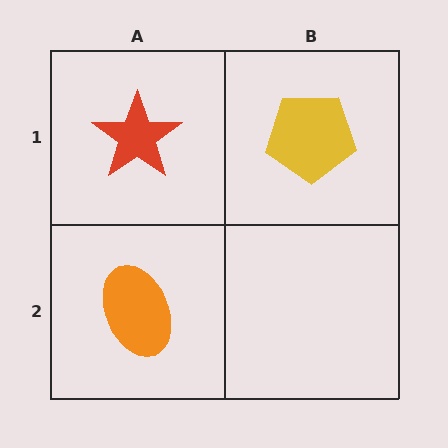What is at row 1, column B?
A yellow pentagon.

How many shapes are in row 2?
1 shape.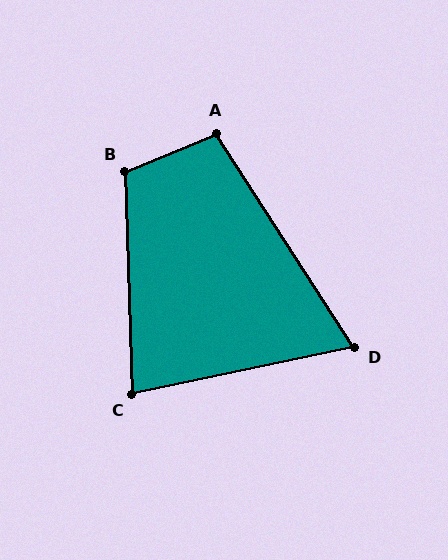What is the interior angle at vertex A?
Approximately 100 degrees (obtuse).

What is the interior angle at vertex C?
Approximately 80 degrees (acute).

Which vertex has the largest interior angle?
B, at approximately 111 degrees.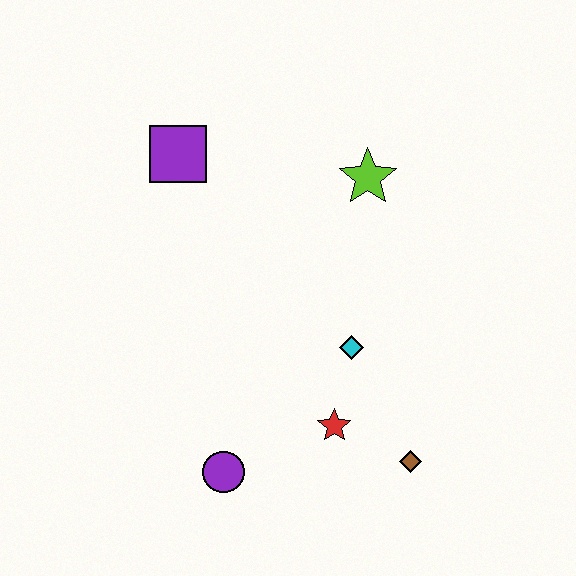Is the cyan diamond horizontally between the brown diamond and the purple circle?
Yes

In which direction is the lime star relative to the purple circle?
The lime star is above the purple circle.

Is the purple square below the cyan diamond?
No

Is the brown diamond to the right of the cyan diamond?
Yes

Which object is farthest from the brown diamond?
The purple square is farthest from the brown diamond.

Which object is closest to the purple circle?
The red star is closest to the purple circle.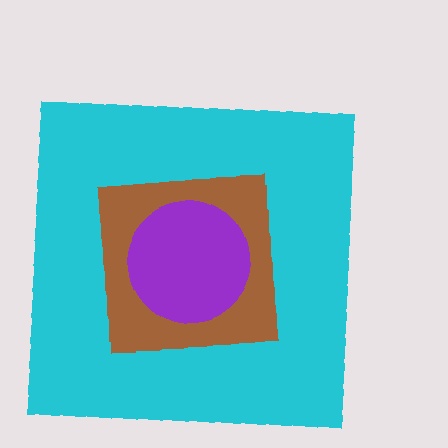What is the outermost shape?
The cyan square.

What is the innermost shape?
The purple circle.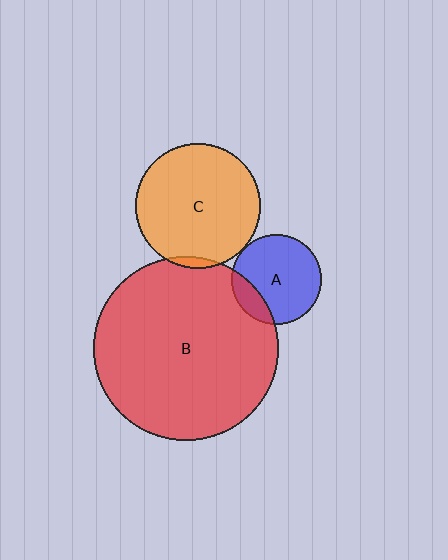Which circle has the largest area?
Circle B (red).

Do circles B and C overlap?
Yes.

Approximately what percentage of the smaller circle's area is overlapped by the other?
Approximately 5%.